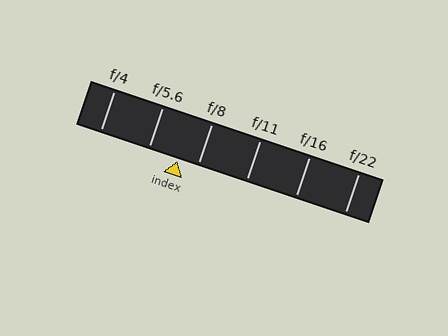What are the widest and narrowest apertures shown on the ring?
The widest aperture shown is f/4 and the narrowest is f/22.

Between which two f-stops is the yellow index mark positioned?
The index mark is between f/5.6 and f/8.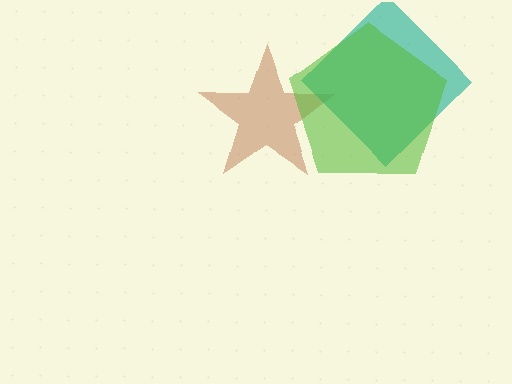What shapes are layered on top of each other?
The layered shapes are: a brown star, a teal diamond, a lime pentagon.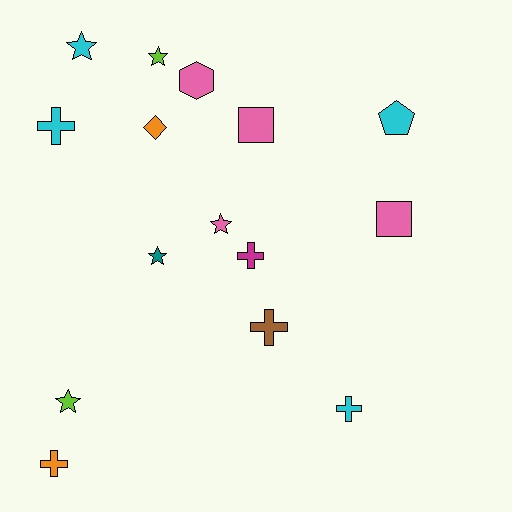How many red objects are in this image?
There are no red objects.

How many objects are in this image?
There are 15 objects.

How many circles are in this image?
There are no circles.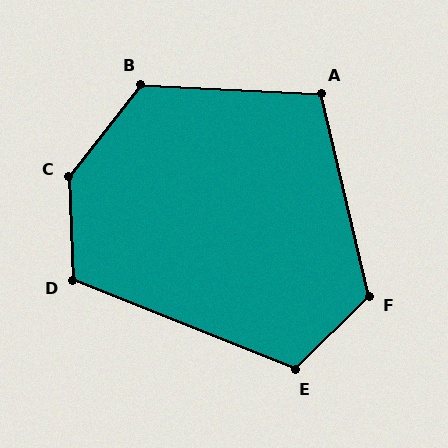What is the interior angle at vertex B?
Approximately 125 degrees (obtuse).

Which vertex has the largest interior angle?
C, at approximately 140 degrees.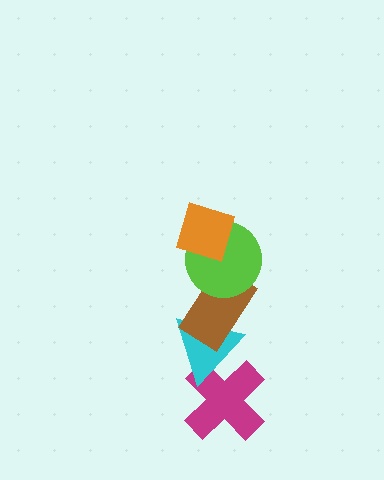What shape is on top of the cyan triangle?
The brown rectangle is on top of the cyan triangle.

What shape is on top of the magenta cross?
The cyan triangle is on top of the magenta cross.